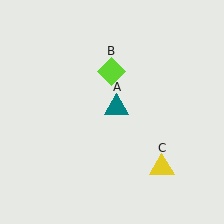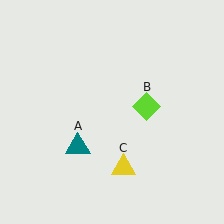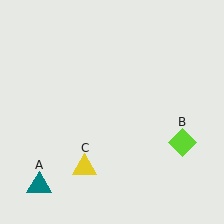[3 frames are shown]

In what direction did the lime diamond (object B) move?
The lime diamond (object B) moved down and to the right.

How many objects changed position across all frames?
3 objects changed position: teal triangle (object A), lime diamond (object B), yellow triangle (object C).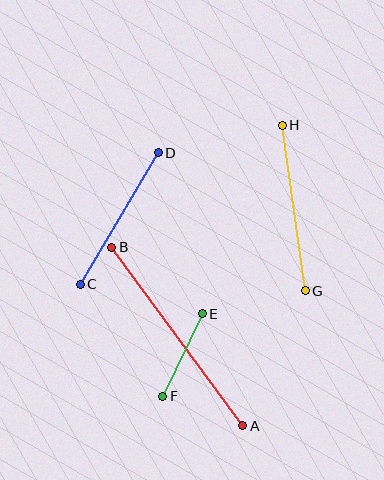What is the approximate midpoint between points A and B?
The midpoint is at approximately (177, 337) pixels.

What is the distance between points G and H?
The distance is approximately 167 pixels.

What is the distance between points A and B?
The distance is approximately 222 pixels.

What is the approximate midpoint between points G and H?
The midpoint is at approximately (294, 208) pixels.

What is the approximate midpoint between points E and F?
The midpoint is at approximately (183, 355) pixels.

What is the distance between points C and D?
The distance is approximately 153 pixels.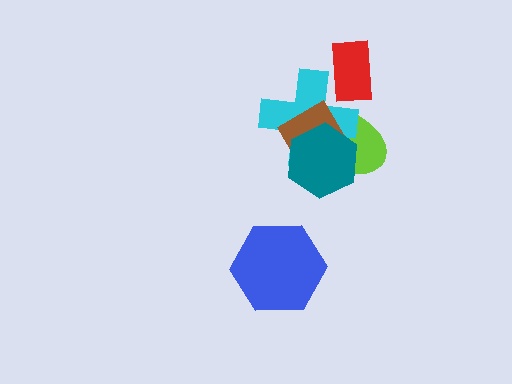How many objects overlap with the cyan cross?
4 objects overlap with the cyan cross.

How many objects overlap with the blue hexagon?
0 objects overlap with the blue hexagon.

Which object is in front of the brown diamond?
The teal hexagon is in front of the brown diamond.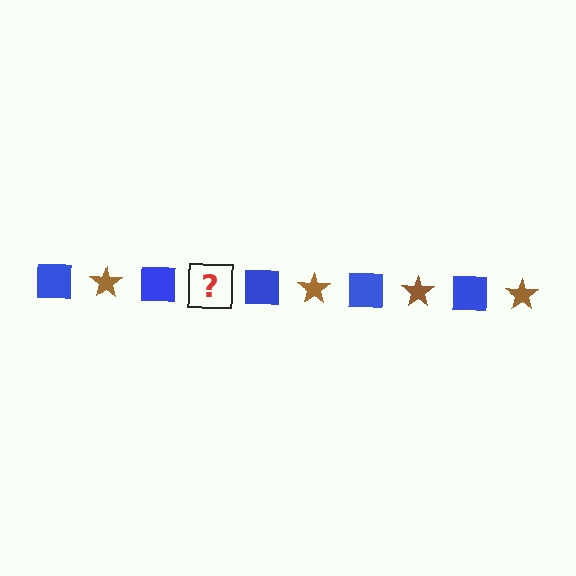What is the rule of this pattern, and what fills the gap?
The rule is that the pattern alternates between blue square and brown star. The gap should be filled with a brown star.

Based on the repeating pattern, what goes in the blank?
The blank should be a brown star.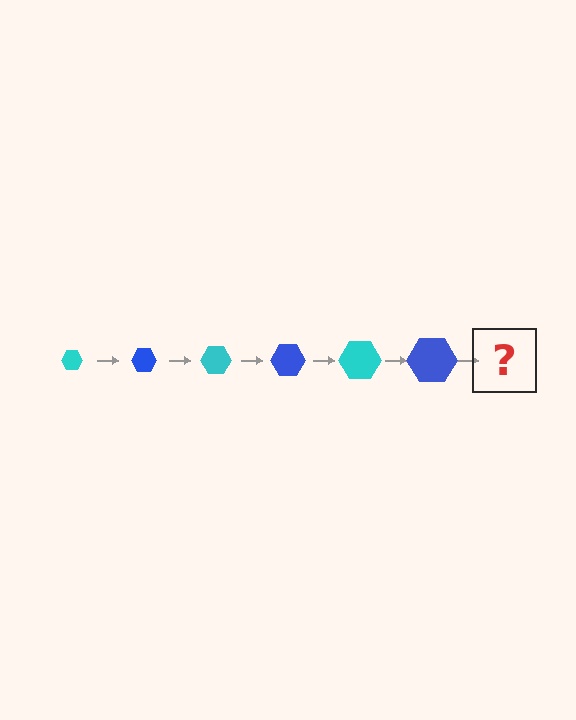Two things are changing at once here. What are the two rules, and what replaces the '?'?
The two rules are that the hexagon grows larger each step and the color cycles through cyan and blue. The '?' should be a cyan hexagon, larger than the previous one.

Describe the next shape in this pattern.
It should be a cyan hexagon, larger than the previous one.